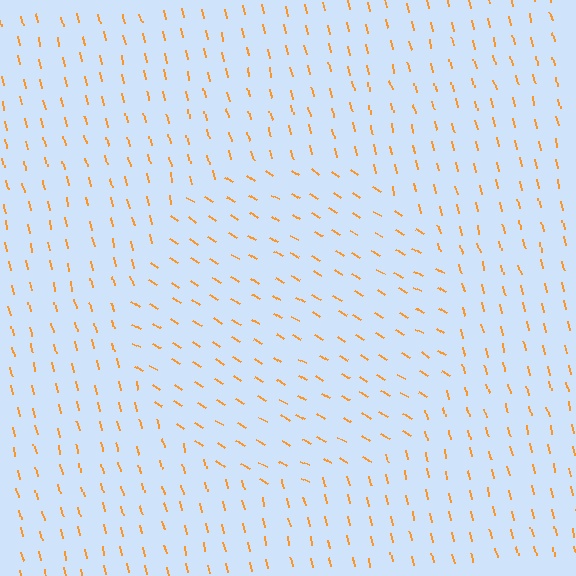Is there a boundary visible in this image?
Yes, there is a texture boundary formed by a change in line orientation.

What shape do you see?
I see a circle.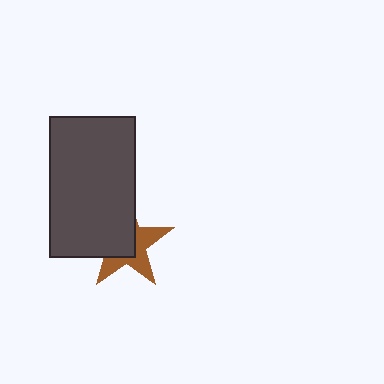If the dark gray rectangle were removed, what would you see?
You would see the complete brown star.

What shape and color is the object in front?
The object in front is a dark gray rectangle.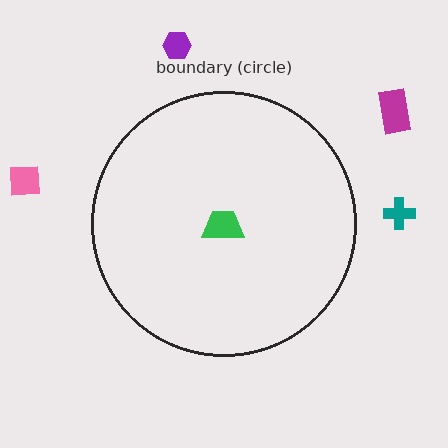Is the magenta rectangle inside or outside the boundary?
Outside.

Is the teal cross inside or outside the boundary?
Outside.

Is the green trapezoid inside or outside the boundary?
Inside.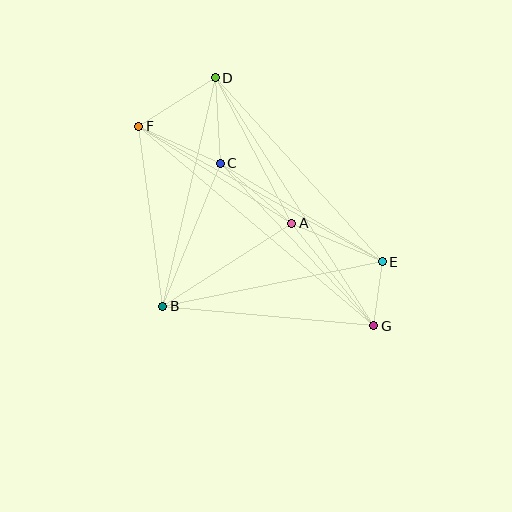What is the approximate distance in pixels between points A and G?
The distance between A and G is approximately 132 pixels.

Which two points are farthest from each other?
Points F and G are farthest from each other.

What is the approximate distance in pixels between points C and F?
The distance between C and F is approximately 89 pixels.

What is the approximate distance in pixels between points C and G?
The distance between C and G is approximately 224 pixels.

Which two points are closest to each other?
Points E and G are closest to each other.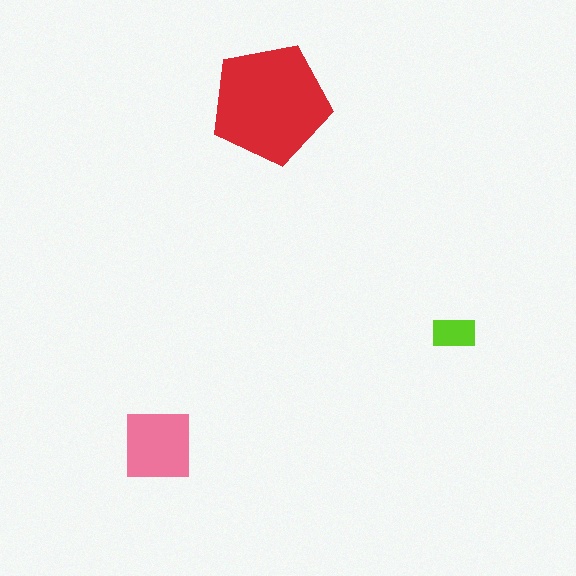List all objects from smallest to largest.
The lime rectangle, the pink square, the red pentagon.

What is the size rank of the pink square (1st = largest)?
2nd.